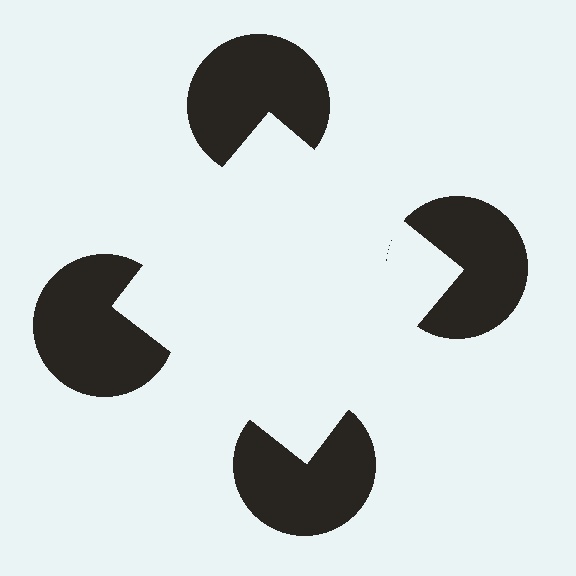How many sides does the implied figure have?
4 sides.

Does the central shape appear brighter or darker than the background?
It typically appears slightly brighter than the background, even though no actual brightness change is drawn.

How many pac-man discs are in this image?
There are 4 — one at each vertex of the illusory square.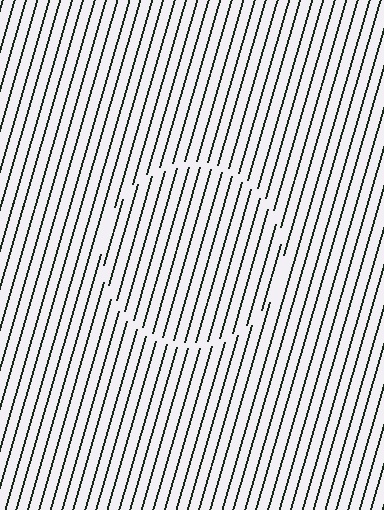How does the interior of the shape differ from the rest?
The interior of the shape contains the same grating, shifted by half a period — the contour is defined by the phase discontinuity where line-ends from the inner and outer gratings abut.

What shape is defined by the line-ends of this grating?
An illusory circle. The interior of the shape contains the same grating, shifted by half a period — the contour is defined by the phase discontinuity where line-ends from the inner and outer gratings abut.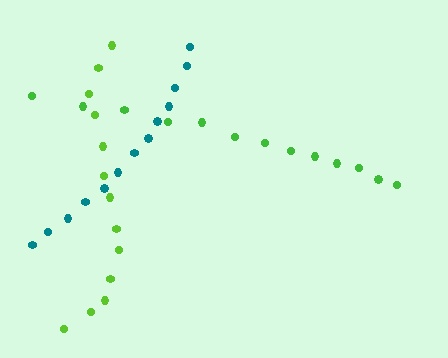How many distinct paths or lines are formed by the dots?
There are 3 distinct paths.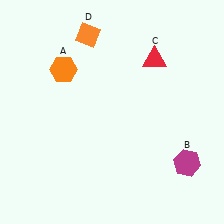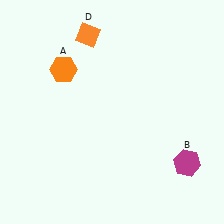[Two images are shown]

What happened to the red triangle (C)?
The red triangle (C) was removed in Image 2. It was in the top-right area of Image 1.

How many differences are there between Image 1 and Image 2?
There is 1 difference between the two images.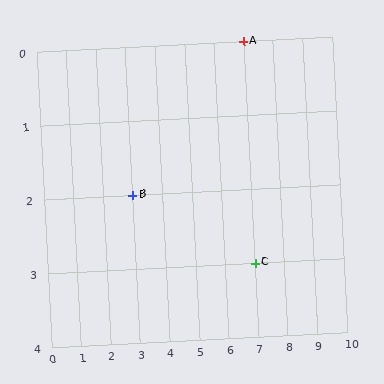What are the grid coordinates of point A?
Point A is at grid coordinates (7, 0).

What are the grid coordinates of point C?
Point C is at grid coordinates (7, 3).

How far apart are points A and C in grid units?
Points A and C are 3 rows apart.